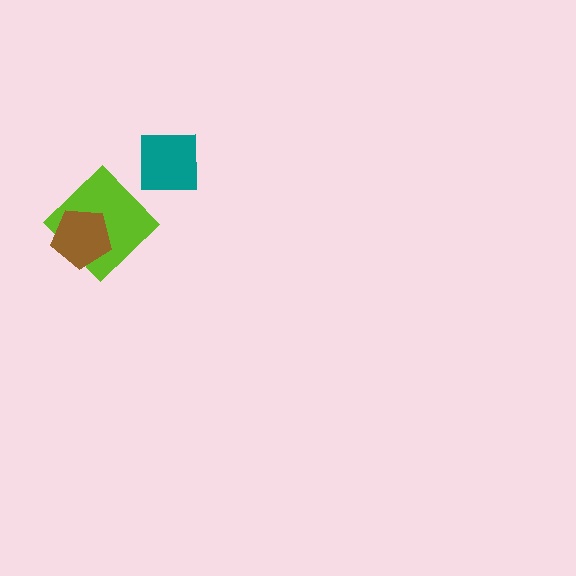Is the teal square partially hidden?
No, no other shape covers it.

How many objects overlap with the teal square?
0 objects overlap with the teal square.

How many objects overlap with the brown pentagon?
1 object overlaps with the brown pentagon.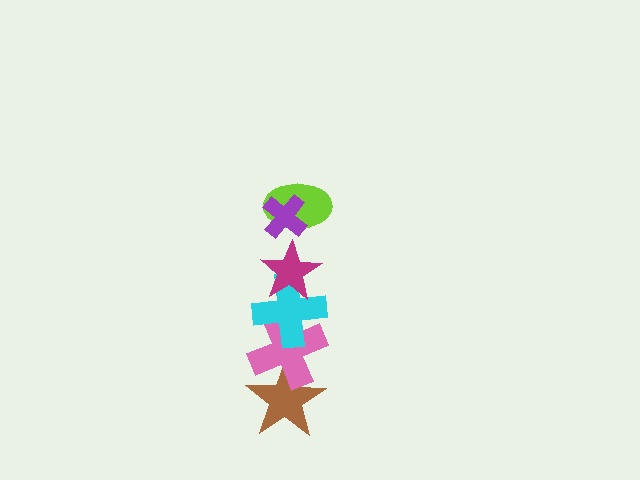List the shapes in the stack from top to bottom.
From top to bottom: the purple cross, the lime ellipse, the magenta star, the cyan cross, the pink cross, the brown star.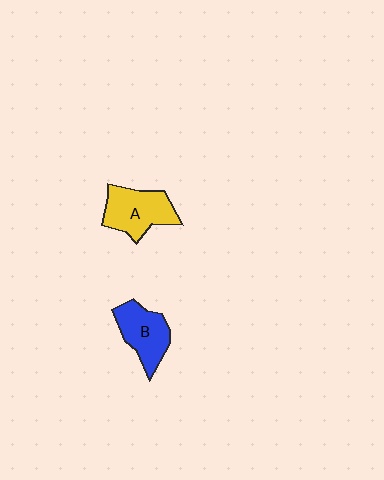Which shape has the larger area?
Shape A (yellow).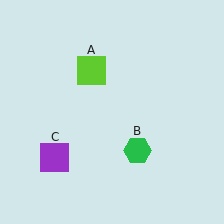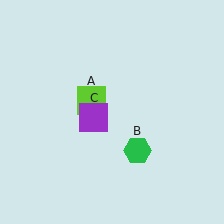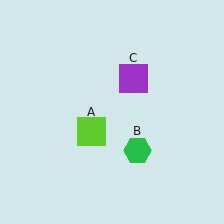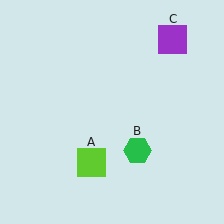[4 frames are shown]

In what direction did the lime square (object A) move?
The lime square (object A) moved down.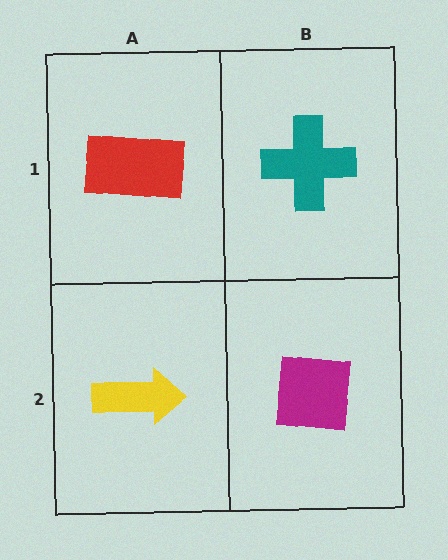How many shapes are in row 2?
2 shapes.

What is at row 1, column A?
A red rectangle.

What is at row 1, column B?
A teal cross.